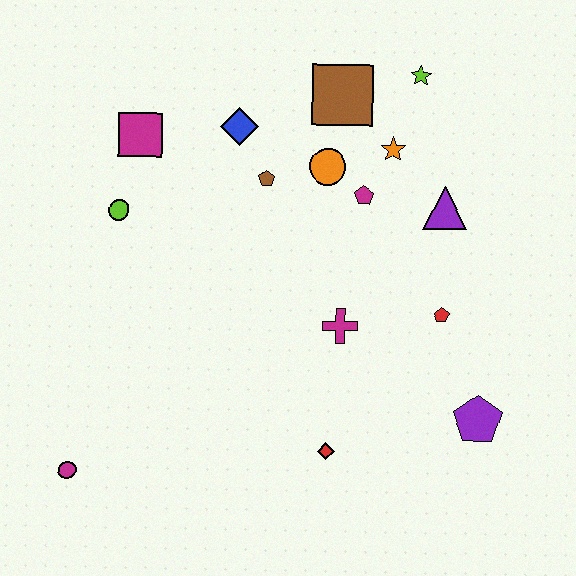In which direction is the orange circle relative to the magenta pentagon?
The orange circle is to the left of the magenta pentagon.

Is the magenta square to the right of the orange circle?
No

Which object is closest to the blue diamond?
The brown pentagon is closest to the blue diamond.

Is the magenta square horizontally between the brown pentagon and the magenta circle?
Yes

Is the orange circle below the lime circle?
No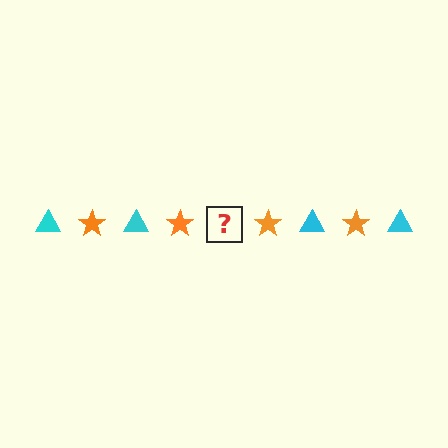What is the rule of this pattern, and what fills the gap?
The rule is that the pattern alternates between cyan triangle and orange star. The gap should be filled with a cyan triangle.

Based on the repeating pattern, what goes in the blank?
The blank should be a cyan triangle.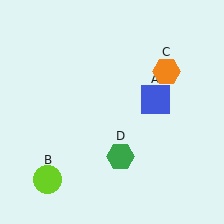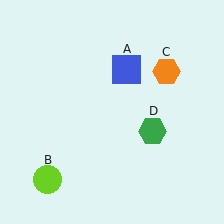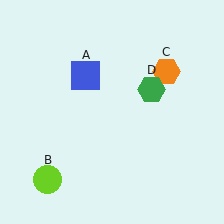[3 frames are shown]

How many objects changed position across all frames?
2 objects changed position: blue square (object A), green hexagon (object D).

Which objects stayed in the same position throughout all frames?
Lime circle (object B) and orange hexagon (object C) remained stationary.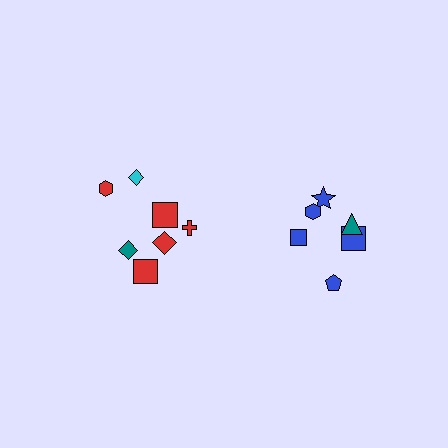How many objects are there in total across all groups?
There are 14 objects.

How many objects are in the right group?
There are 6 objects.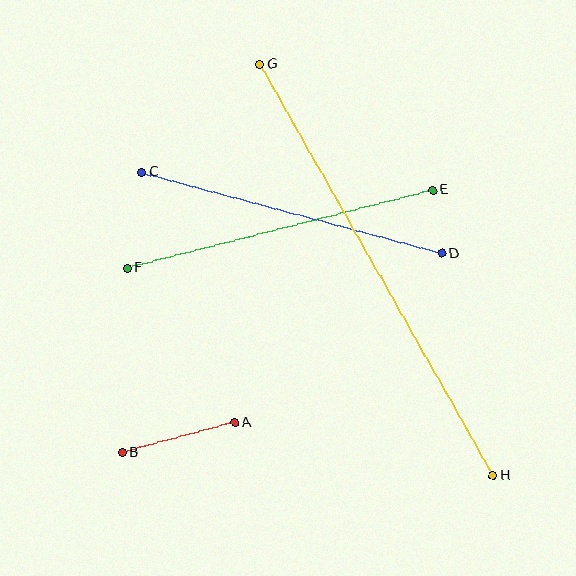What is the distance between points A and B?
The distance is approximately 117 pixels.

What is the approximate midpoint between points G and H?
The midpoint is at approximately (376, 270) pixels.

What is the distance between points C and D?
The distance is approximately 311 pixels.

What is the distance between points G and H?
The distance is approximately 473 pixels.